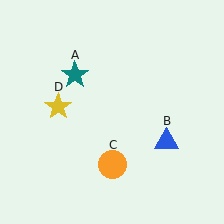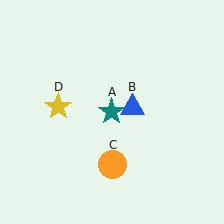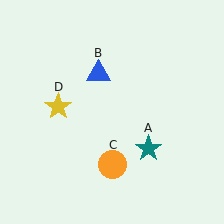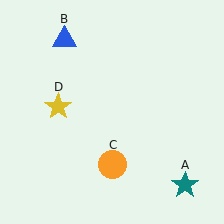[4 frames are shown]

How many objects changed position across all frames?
2 objects changed position: teal star (object A), blue triangle (object B).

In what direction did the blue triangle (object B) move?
The blue triangle (object B) moved up and to the left.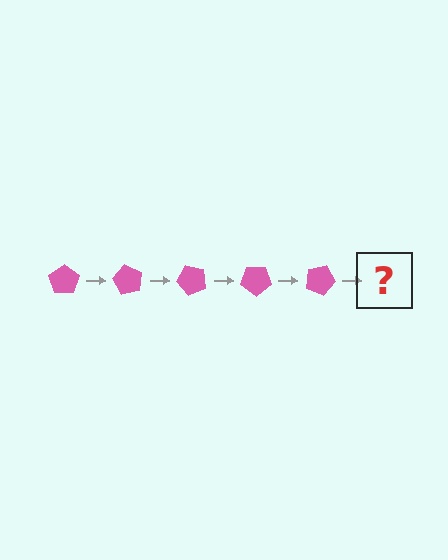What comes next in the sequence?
The next element should be a pink pentagon rotated 300 degrees.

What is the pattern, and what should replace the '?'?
The pattern is that the pentagon rotates 60 degrees each step. The '?' should be a pink pentagon rotated 300 degrees.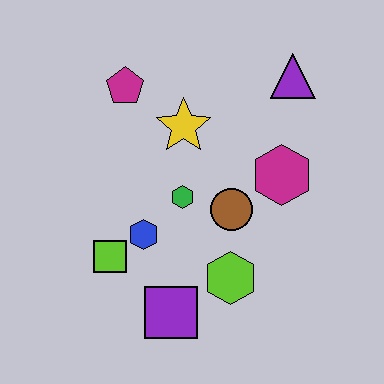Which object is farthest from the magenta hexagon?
The lime square is farthest from the magenta hexagon.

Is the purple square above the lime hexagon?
No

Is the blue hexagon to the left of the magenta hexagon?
Yes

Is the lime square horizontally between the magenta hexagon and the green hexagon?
No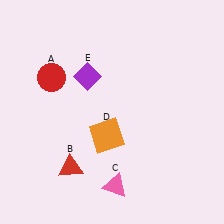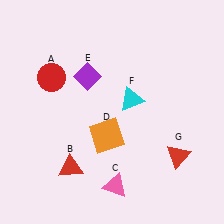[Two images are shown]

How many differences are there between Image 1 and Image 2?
There are 2 differences between the two images.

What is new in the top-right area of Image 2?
A cyan triangle (F) was added in the top-right area of Image 2.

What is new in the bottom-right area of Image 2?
A red triangle (G) was added in the bottom-right area of Image 2.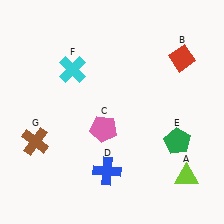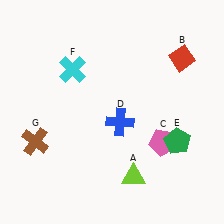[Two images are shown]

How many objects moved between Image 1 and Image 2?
3 objects moved between the two images.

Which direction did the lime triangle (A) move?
The lime triangle (A) moved left.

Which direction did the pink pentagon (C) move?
The pink pentagon (C) moved right.